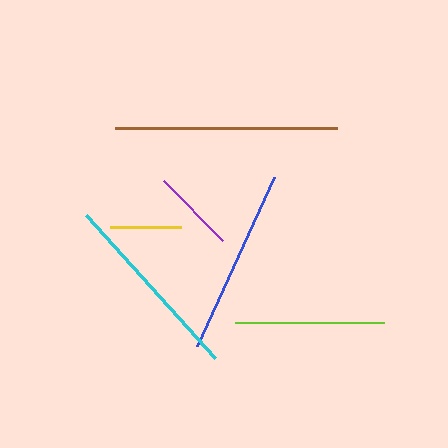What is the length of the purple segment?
The purple segment is approximately 84 pixels long.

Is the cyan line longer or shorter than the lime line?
The cyan line is longer than the lime line.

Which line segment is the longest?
The brown line is the longest at approximately 222 pixels.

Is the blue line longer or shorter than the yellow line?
The blue line is longer than the yellow line.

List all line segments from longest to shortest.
From longest to shortest: brown, cyan, blue, lime, purple, yellow.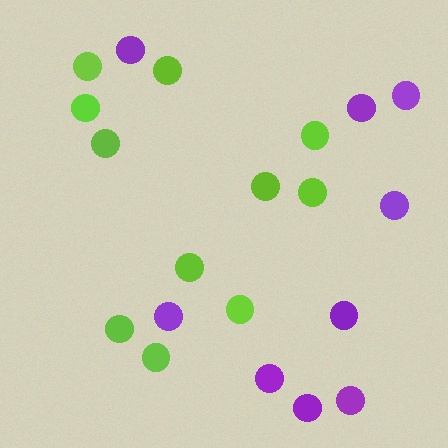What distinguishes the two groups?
There are 2 groups: one group of purple circles (9) and one group of lime circles (11).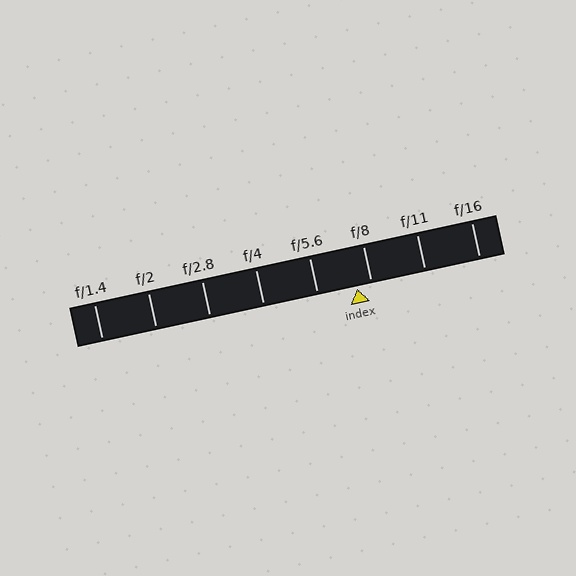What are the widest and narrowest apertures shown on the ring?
The widest aperture shown is f/1.4 and the narrowest is f/16.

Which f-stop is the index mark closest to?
The index mark is closest to f/8.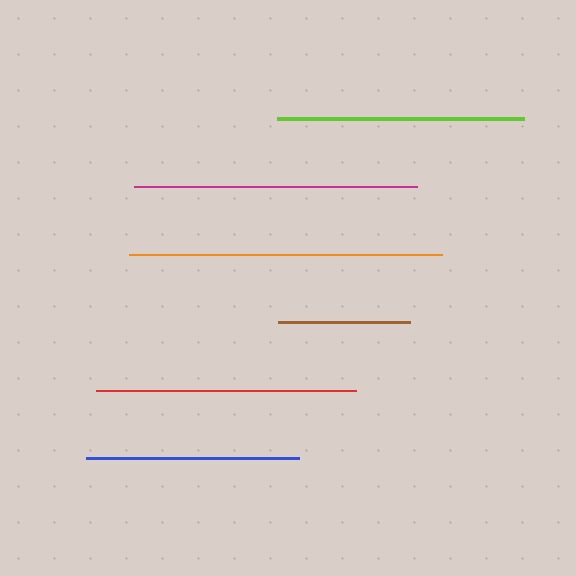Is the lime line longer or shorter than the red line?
The red line is longer than the lime line.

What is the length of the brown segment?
The brown segment is approximately 132 pixels long.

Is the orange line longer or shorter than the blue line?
The orange line is longer than the blue line.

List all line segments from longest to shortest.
From longest to shortest: orange, magenta, red, lime, blue, brown.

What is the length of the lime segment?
The lime segment is approximately 247 pixels long.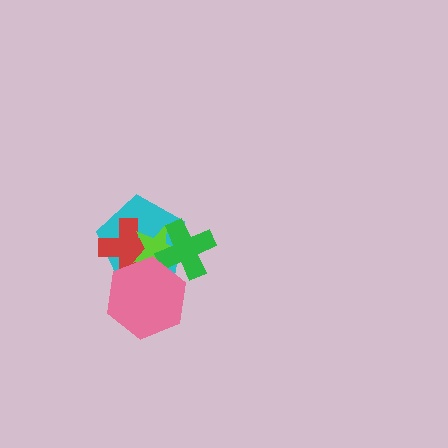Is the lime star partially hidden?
Yes, it is partially covered by another shape.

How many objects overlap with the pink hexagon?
4 objects overlap with the pink hexagon.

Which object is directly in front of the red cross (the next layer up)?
The lime star is directly in front of the red cross.